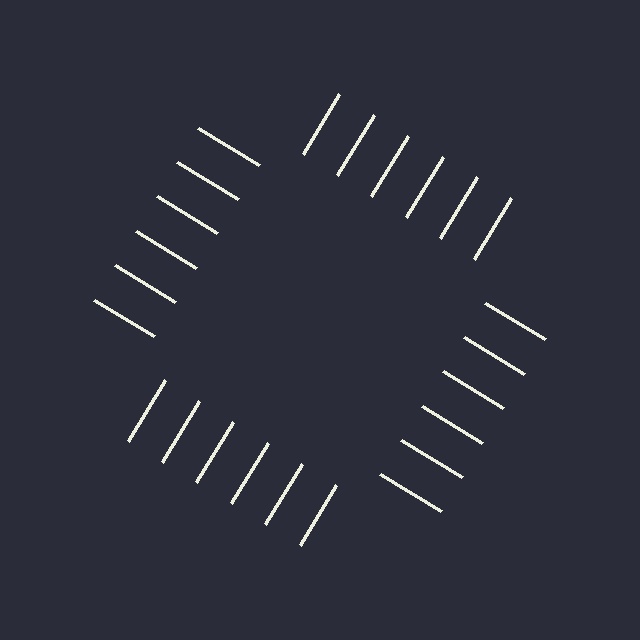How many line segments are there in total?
24 — 6 along each of the 4 edges.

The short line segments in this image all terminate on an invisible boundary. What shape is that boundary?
An illusory square — the line segments terminate on its edges but no continuous stroke is drawn.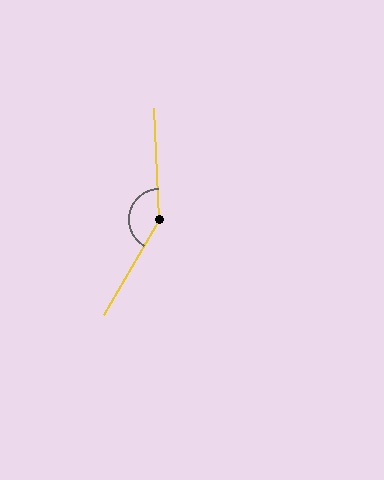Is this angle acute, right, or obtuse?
It is obtuse.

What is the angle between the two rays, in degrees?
Approximately 148 degrees.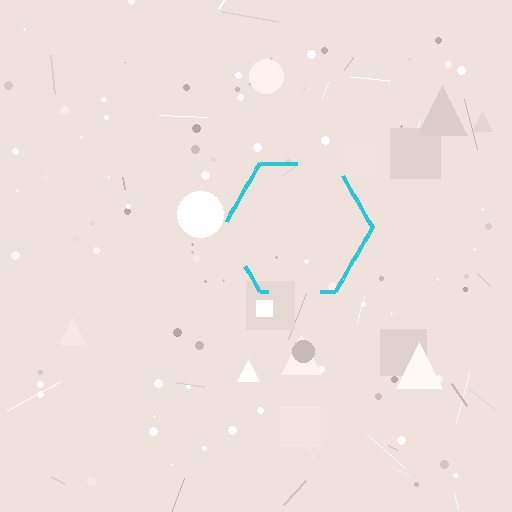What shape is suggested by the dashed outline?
The dashed outline suggests a hexagon.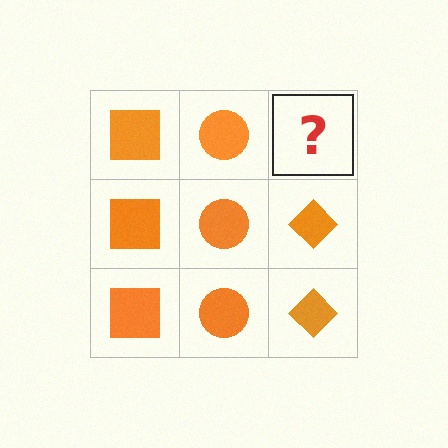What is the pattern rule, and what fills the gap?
The rule is that each column has a consistent shape. The gap should be filled with an orange diamond.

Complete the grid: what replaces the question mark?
The question mark should be replaced with an orange diamond.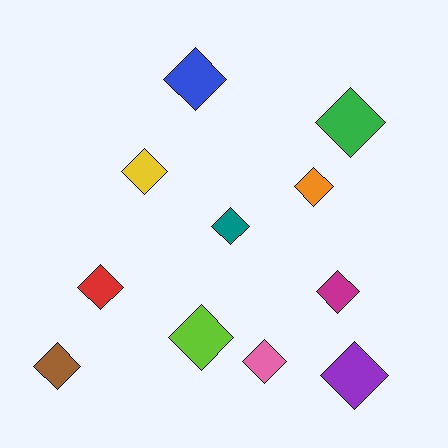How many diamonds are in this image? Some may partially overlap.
There are 11 diamonds.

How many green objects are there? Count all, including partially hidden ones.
There is 1 green object.